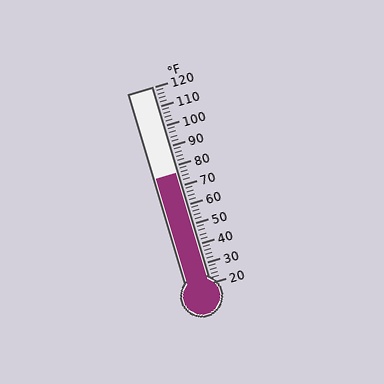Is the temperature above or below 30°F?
The temperature is above 30°F.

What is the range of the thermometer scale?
The thermometer scale ranges from 20°F to 120°F.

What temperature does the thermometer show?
The thermometer shows approximately 76°F.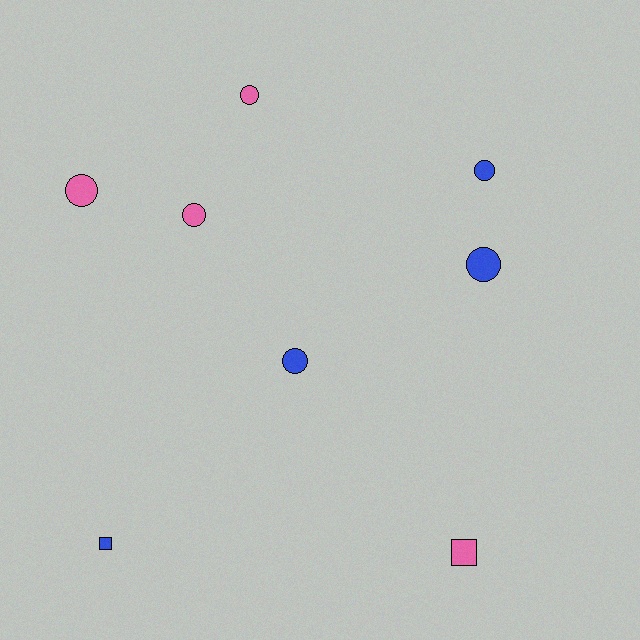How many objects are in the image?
There are 8 objects.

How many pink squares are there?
There is 1 pink square.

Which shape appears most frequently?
Circle, with 6 objects.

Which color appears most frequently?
Blue, with 4 objects.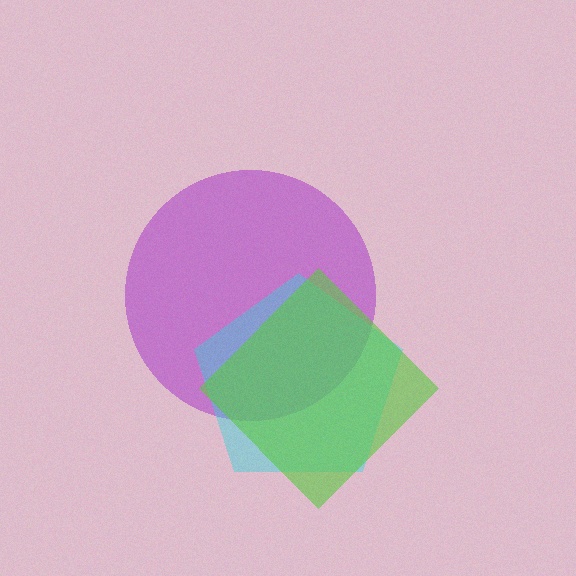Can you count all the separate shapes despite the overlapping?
Yes, there are 3 separate shapes.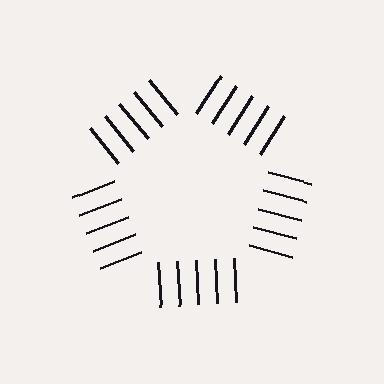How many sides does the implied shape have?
5 sides — the line-ends trace a pentagon.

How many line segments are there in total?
25 — 5 along each of the 5 edges.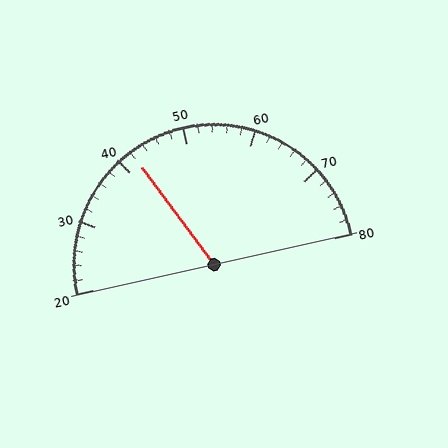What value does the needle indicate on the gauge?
The needle indicates approximately 42.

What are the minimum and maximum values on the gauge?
The gauge ranges from 20 to 80.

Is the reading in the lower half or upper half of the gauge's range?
The reading is in the lower half of the range (20 to 80).